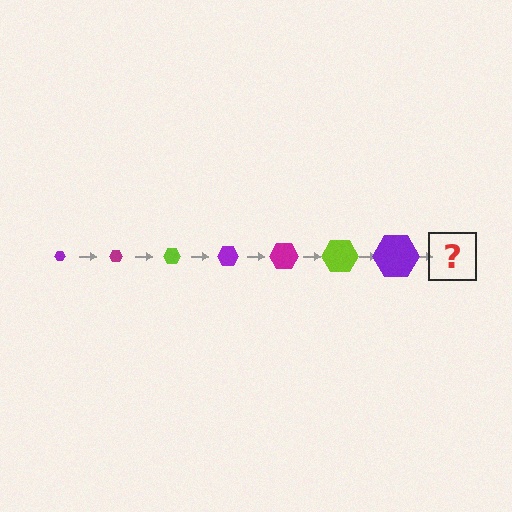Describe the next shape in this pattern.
It should be a magenta hexagon, larger than the previous one.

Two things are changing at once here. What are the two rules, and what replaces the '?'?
The two rules are that the hexagon grows larger each step and the color cycles through purple, magenta, and lime. The '?' should be a magenta hexagon, larger than the previous one.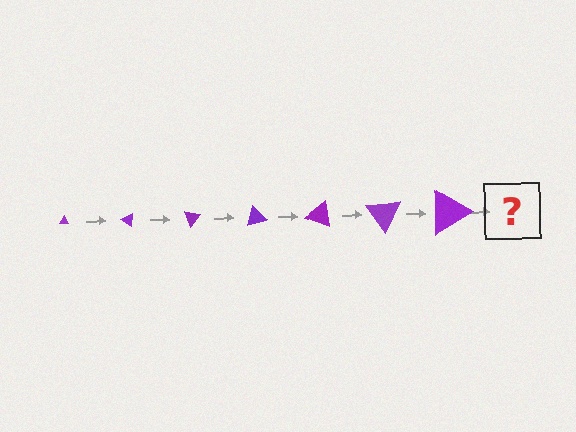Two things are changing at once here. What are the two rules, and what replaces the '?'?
The two rules are that the triangle grows larger each step and it rotates 35 degrees each step. The '?' should be a triangle, larger than the previous one and rotated 245 degrees from the start.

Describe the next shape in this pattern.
It should be a triangle, larger than the previous one and rotated 245 degrees from the start.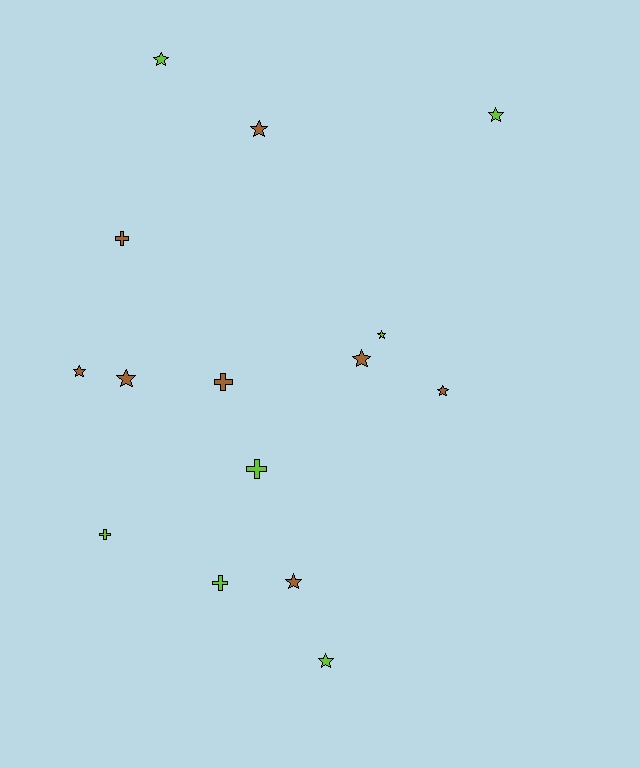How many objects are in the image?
There are 15 objects.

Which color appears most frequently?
Brown, with 8 objects.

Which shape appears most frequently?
Star, with 10 objects.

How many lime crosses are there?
There are 3 lime crosses.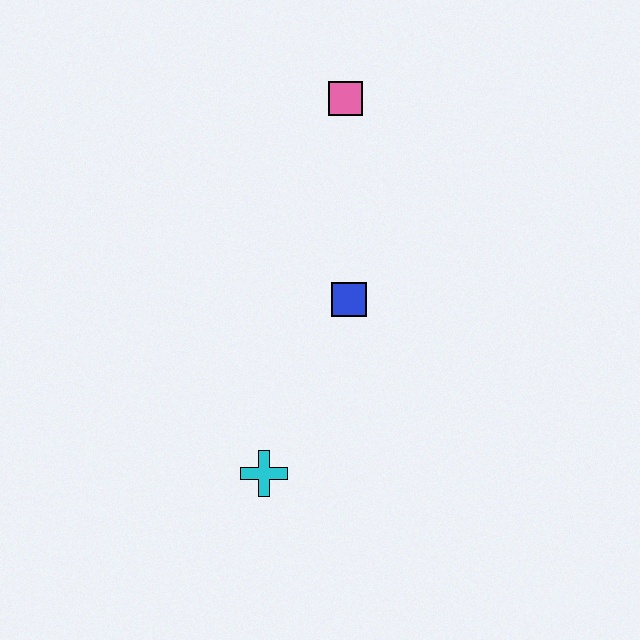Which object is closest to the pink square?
The blue square is closest to the pink square.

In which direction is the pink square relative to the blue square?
The pink square is above the blue square.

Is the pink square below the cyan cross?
No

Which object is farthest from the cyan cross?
The pink square is farthest from the cyan cross.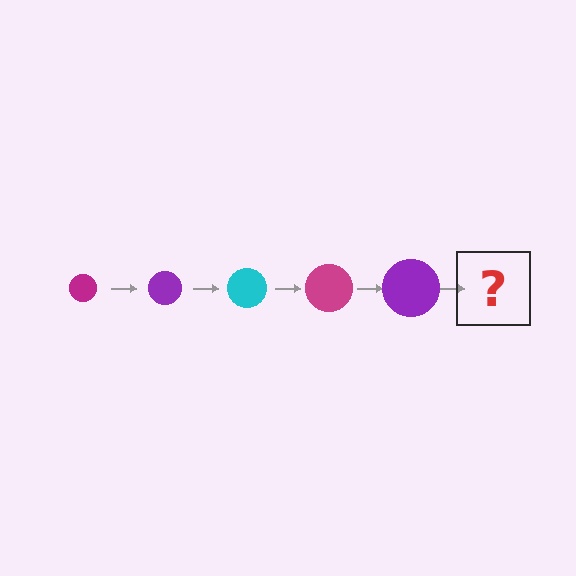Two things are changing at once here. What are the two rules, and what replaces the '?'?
The two rules are that the circle grows larger each step and the color cycles through magenta, purple, and cyan. The '?' should be a cyan circle, larger than the previous one.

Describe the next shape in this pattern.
It should be a cyan circle, larger than the previous one.